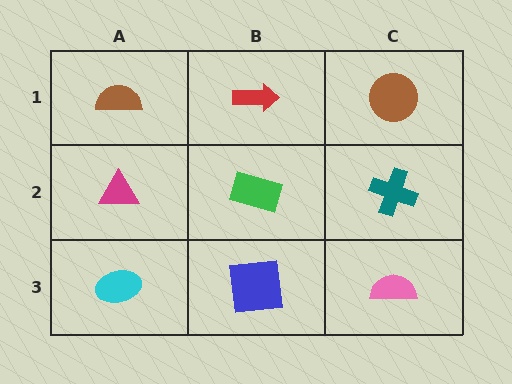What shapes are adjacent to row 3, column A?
A magenta triangle (row 2, column A), a blue square (row 3, column B).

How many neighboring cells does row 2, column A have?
3.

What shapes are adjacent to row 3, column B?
A green rectangle (row 2, column B), a cyan ellipse (row 3, column A), a pink semicircle (row 3, column C).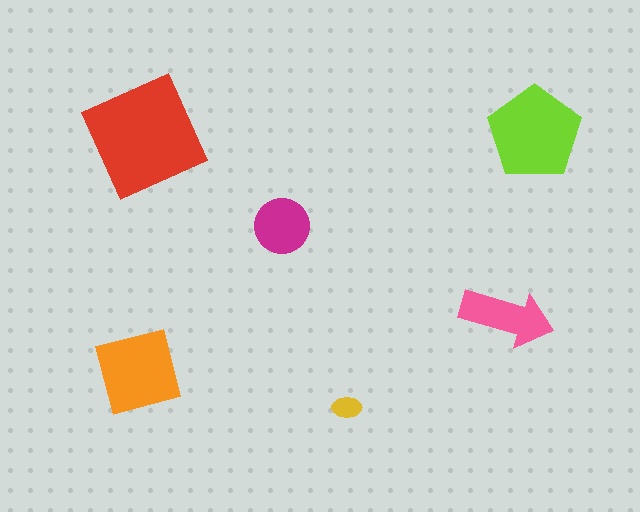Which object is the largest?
The red square.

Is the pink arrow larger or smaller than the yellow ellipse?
Larger.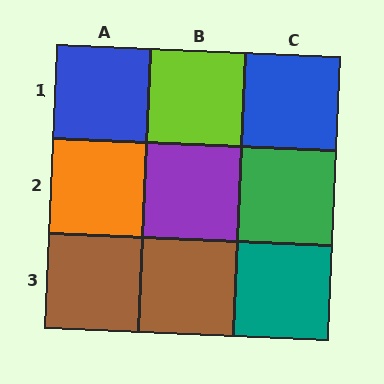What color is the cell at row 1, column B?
Lime.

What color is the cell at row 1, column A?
Blue.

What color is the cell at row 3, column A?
Brown.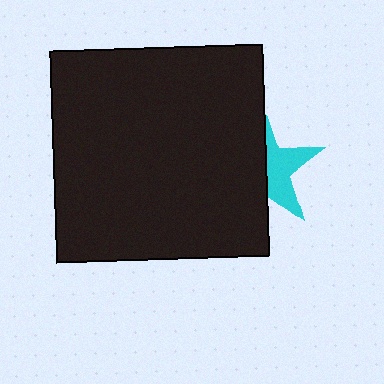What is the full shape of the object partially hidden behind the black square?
The partially hidden object is a cyan star.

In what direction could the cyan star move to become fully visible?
The cyan star could move right. That would shift it out from behind the black square entirely.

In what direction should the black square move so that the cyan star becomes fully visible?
The black square should move left. That is the shortest direction to clear the overlap and leave the cyan star fully visible.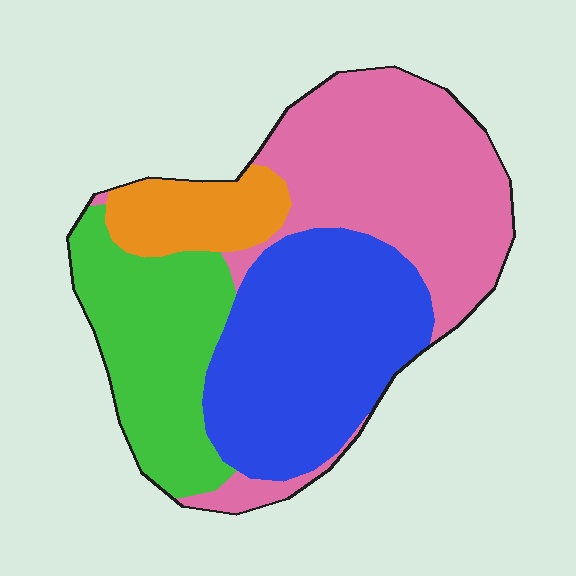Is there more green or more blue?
Blue.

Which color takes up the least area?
Orange, at roughly 10%.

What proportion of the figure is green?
Green covers roughly 25% of the figure.